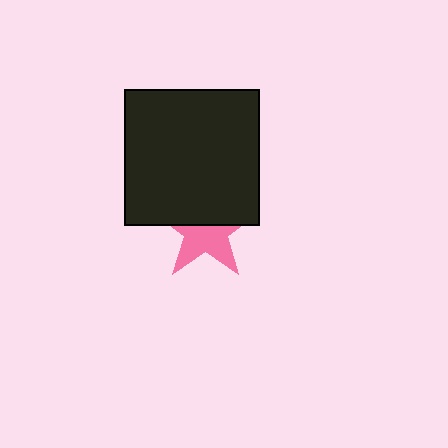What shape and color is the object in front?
The object in front is a black square.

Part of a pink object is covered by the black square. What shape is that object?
It is a star.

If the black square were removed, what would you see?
You would see the complete pink star.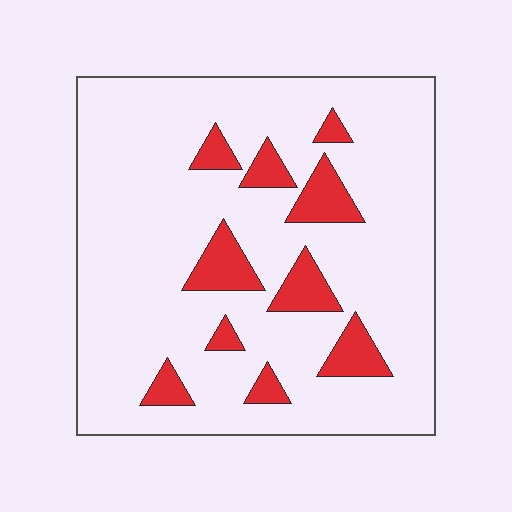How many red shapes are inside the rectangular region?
10.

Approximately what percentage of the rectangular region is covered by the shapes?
Approximately 15%.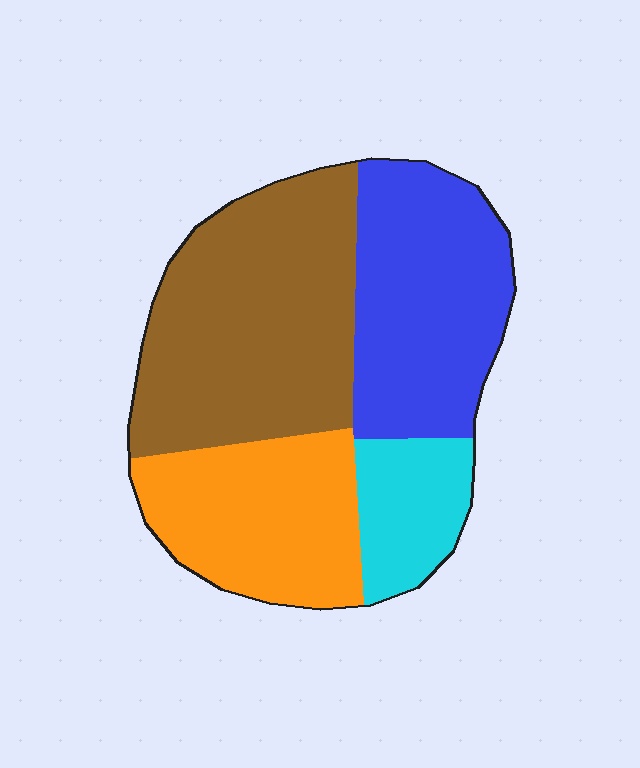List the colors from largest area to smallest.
From largest to smallest: brown, blue, orange, cyan.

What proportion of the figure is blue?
Blue takes up between a sixth and a third of the figure.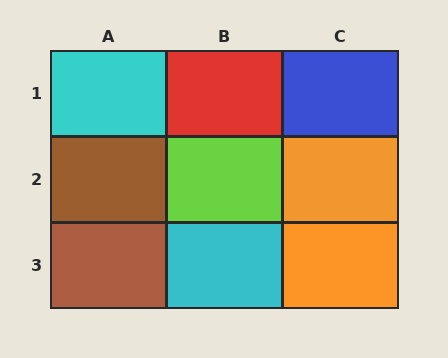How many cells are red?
1 cell is red.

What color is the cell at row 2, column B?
Lime.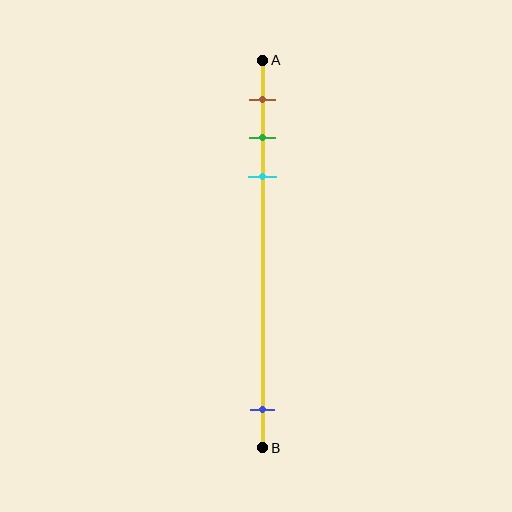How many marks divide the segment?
There are 4 marks dividing the segment.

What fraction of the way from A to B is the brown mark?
The brown mark is approximately 10% (0.1) of the way from A to B.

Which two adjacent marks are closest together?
The green and cyan marks are the closest adjacent pair.